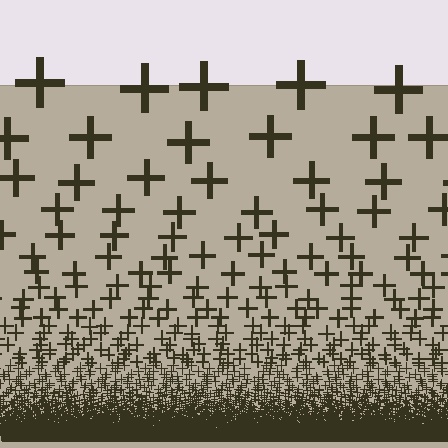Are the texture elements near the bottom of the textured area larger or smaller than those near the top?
Smaller. The gradient is inverted — elements near the bottom are smaller and denser.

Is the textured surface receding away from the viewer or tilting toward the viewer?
The surface appears to tilt toward the viewer. Texture elements get larger and sparser toward the top.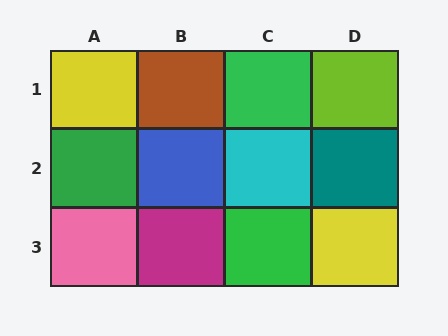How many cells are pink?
1 cell is pink.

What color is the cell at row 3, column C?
Green.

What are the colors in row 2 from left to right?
Green, blue, cyan, teal.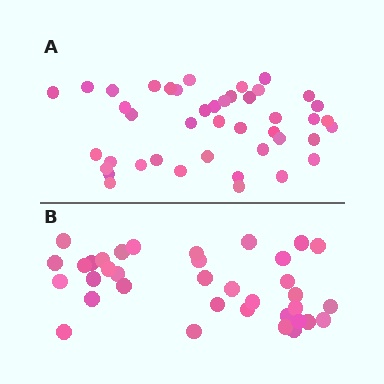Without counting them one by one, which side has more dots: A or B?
Region A (the top region) has more dots.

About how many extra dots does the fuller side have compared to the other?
Region A has roughly 8 or so more dots than region B.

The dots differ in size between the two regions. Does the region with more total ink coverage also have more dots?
No. Region B has more total ink coverage because its dots are larger, but region A actually contains more individual dots. Total area can be misleading — the number of items is what matters here.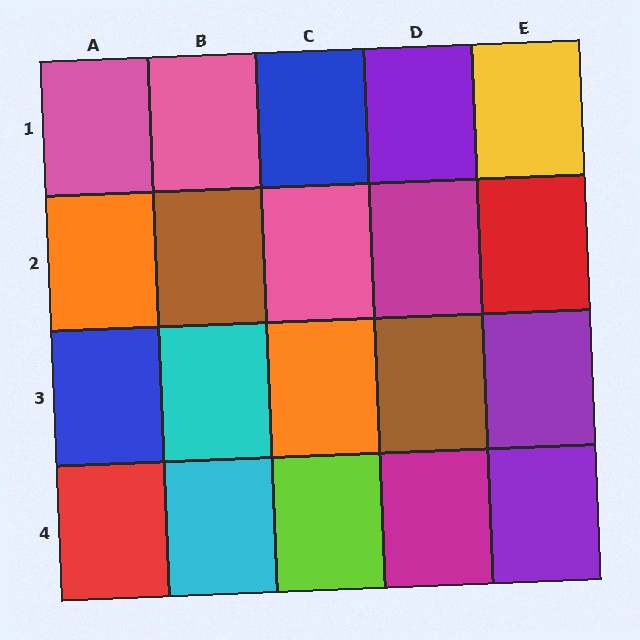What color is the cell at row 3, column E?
Purple.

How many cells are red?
2 cells are red.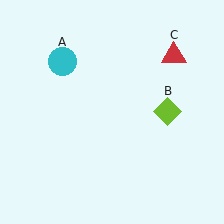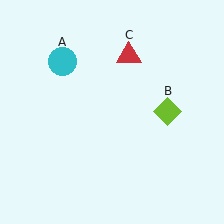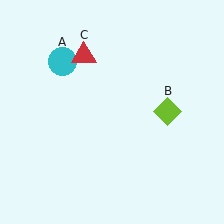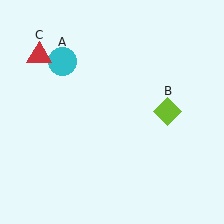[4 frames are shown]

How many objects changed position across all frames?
1 object changed position: red triangle (object C).